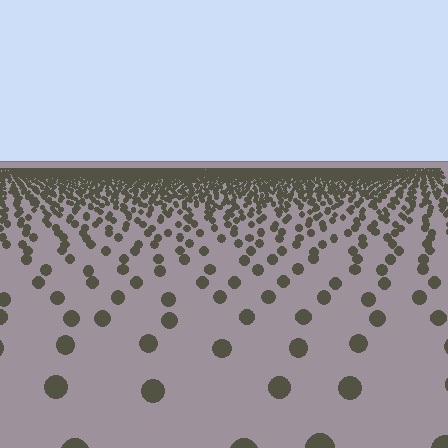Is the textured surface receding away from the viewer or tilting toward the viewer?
The surface is receding away from the viewer. Texture elements get smaller and denser toward the top.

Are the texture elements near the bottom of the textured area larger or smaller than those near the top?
Larger. Near the bottom, elements are closer to the viewer and appear at a bigger on-screen size.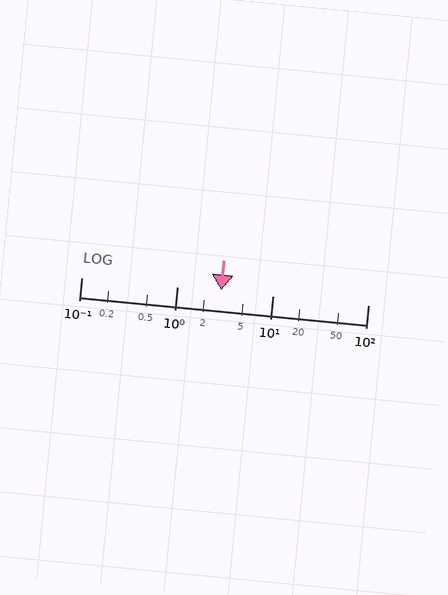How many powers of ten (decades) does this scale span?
The scale spans 3 decades, from 0.1 to 100.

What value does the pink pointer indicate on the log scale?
The pointer indicates approximately 2.9.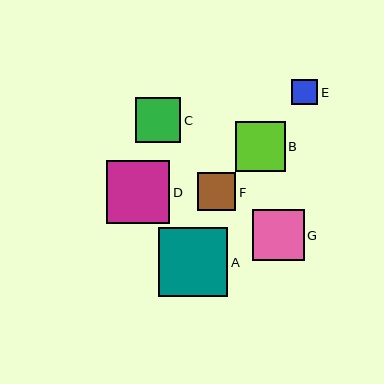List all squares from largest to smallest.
From largest to smallest: A, D, G, B, C, F, E.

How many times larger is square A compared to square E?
Square A is approximately 2.7 times the size of square E.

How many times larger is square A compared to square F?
Square A is approximately 1.8 times the size of square F.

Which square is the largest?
Square A is the largest with a size of approximately 70 pixels.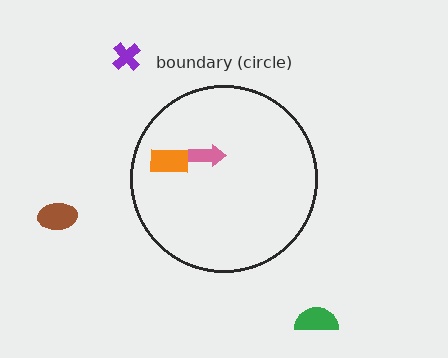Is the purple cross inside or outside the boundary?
Outside.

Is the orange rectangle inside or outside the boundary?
Inside.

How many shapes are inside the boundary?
2 inside, 3 outside.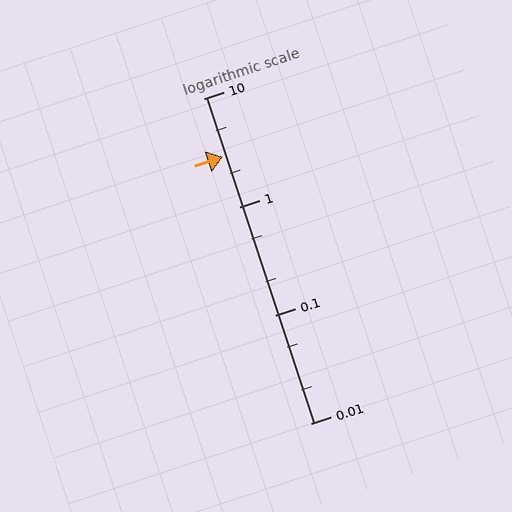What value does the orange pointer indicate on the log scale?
The pointer indicates approximately 2.9.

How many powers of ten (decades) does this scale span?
The scale spans 3 decades, from 0.01 to 10.